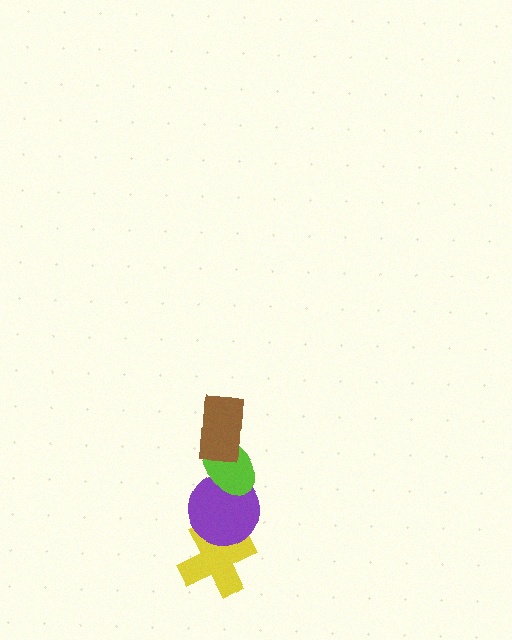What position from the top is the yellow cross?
The yellow cross is 4th from the top.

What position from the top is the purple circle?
The purple circle is 3rd from the top.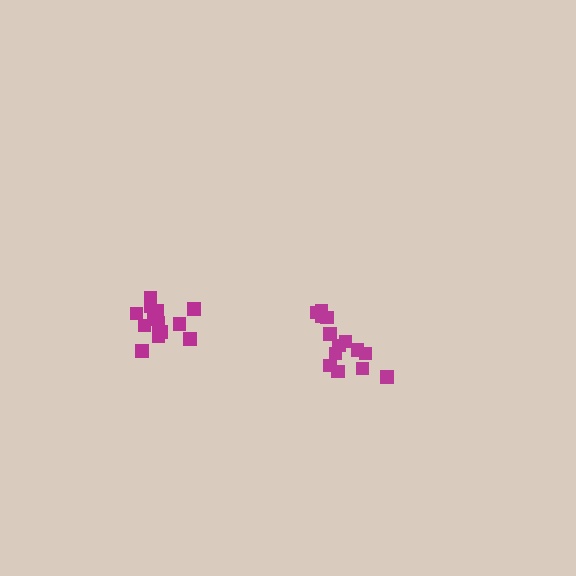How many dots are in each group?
Group 1: 15 dots, Group 2: 14 dots (29 total).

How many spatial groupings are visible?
There are 2 spatial groupings.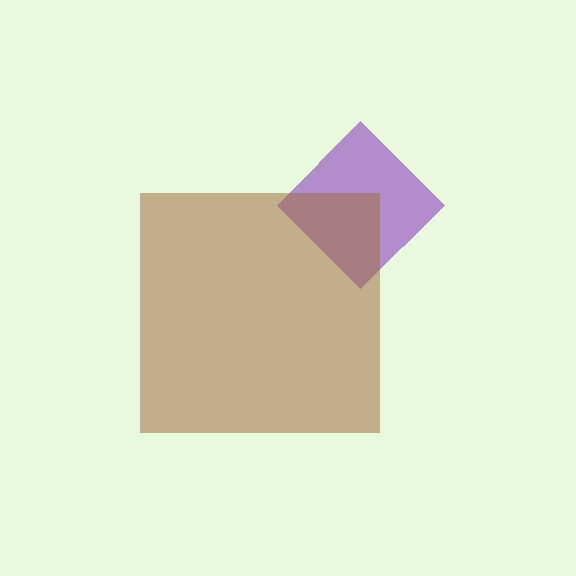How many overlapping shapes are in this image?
There are 2 overlapping shapes in the image.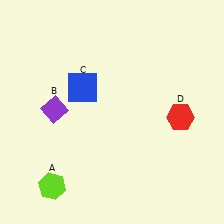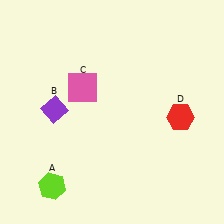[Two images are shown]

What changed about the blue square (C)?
In Image 1, C is blue. In Image 2, it changed to pink.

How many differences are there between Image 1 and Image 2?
There is 1 difference between the two images.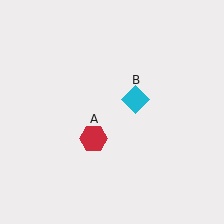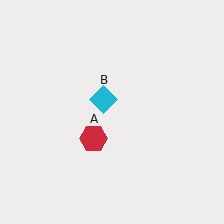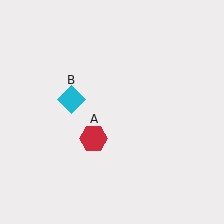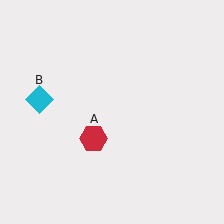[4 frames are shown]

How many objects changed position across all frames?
1 object changed position: cyan diamond (object B).